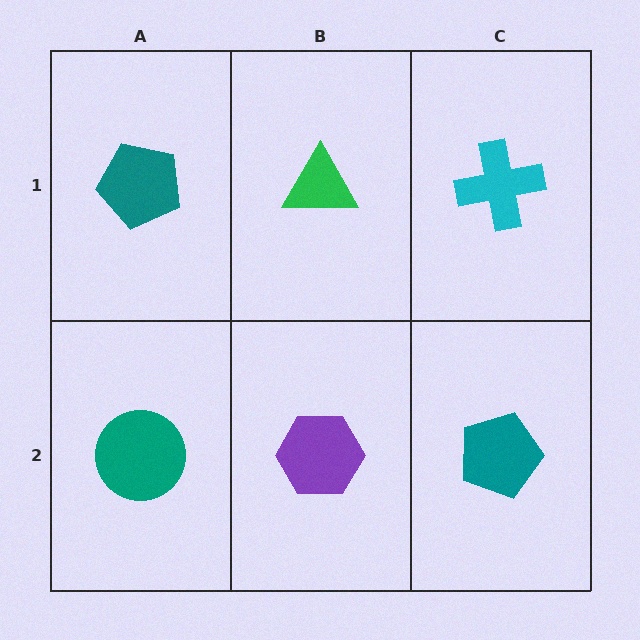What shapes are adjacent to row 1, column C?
A teal pentagon (row 2, column C), a green triangle (row 1, column B).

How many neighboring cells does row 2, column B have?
3.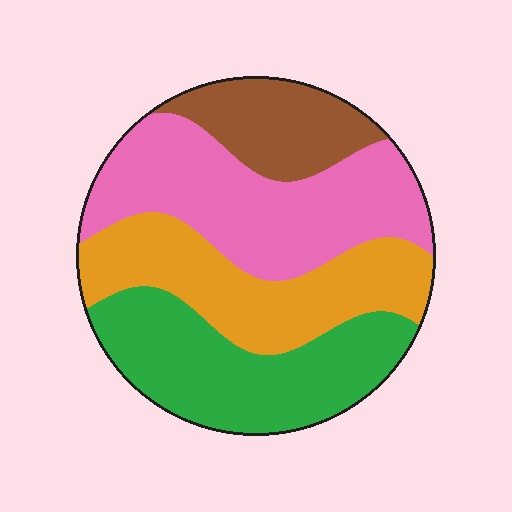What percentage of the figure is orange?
Orange covers about 25% of the figure.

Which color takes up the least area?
Brown, at roughly 15%.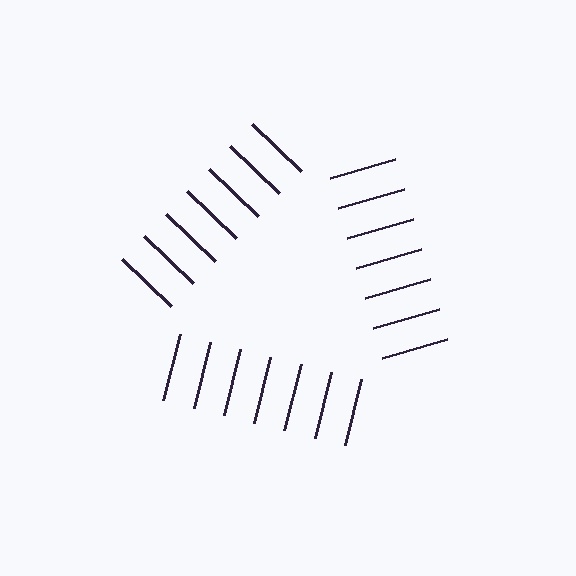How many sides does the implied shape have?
3 sides — the line-ends trace a triangle.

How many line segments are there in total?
21 — 7 along each of the 3 edges.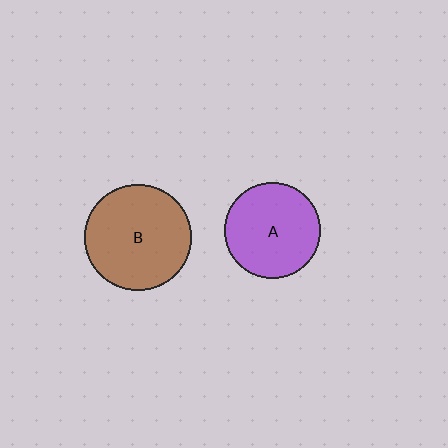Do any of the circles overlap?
No, none of the circles overlap.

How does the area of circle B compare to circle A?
Approximately 1.2 times.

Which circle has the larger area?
Circle B (brown).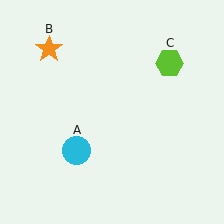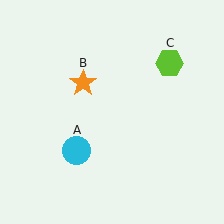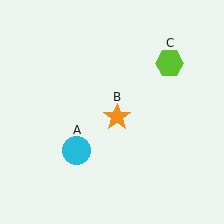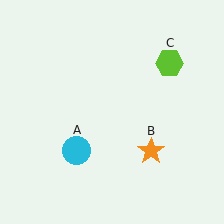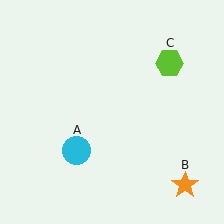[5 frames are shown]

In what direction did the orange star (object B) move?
The orange star (object B) moved down and to the right.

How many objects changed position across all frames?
1 object changed position: orange star (object B).